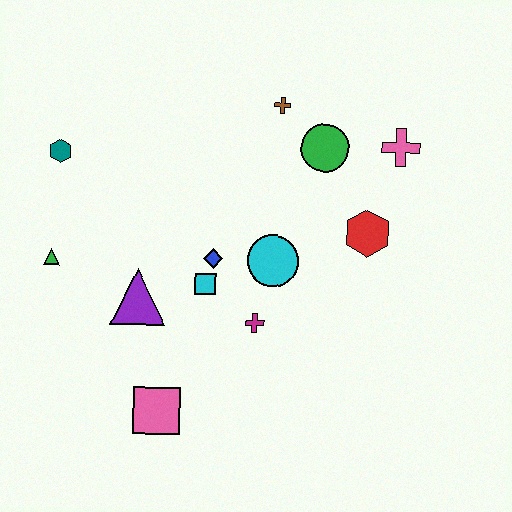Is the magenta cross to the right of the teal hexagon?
Yes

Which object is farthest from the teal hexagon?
The pink cross is farthest from the teal hexagon.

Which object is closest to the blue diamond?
The cyan square is closest to the blue diamond.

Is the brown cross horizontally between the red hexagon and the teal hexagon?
Yes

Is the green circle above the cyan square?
Yes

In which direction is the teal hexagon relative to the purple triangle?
The teal hexagon is above the purple triangle.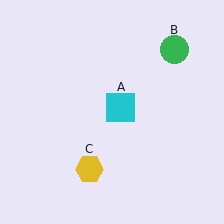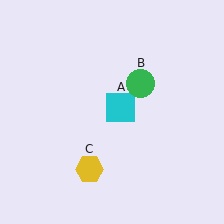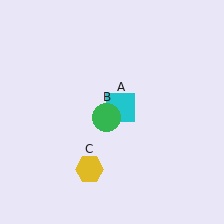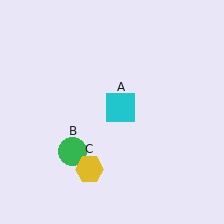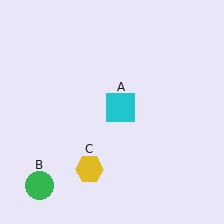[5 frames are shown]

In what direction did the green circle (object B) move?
The green circle (object B) moved down and to the left.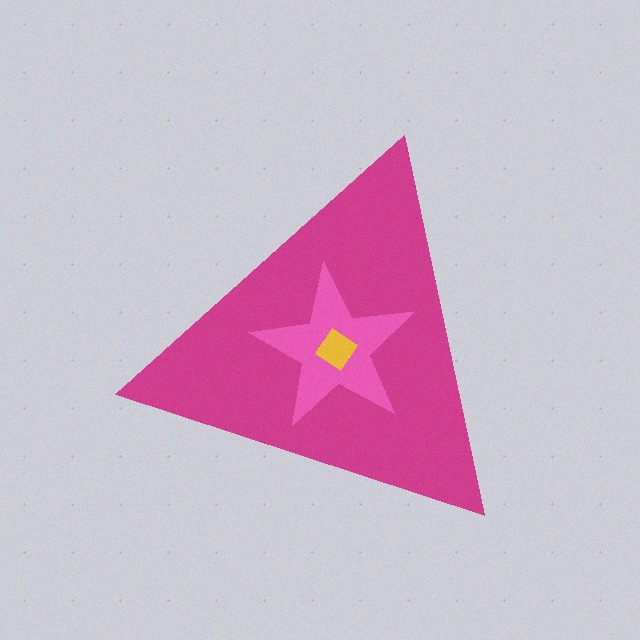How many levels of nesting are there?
3.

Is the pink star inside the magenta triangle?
Yes.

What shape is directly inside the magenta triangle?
The pink star.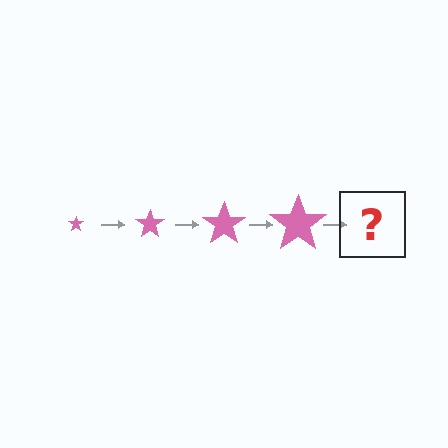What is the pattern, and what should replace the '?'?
The pattern is that the star gets progressively larger each step. The '?' should be a pink star, larger than the previous one.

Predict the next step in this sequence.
The next step is a pink star, larger than the previous one.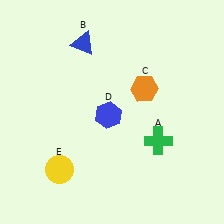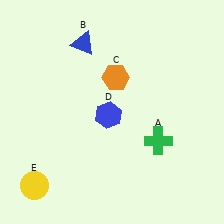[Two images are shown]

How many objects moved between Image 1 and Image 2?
2 objects moved between the two images.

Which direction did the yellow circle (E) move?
The yellow circle (E) moved left.